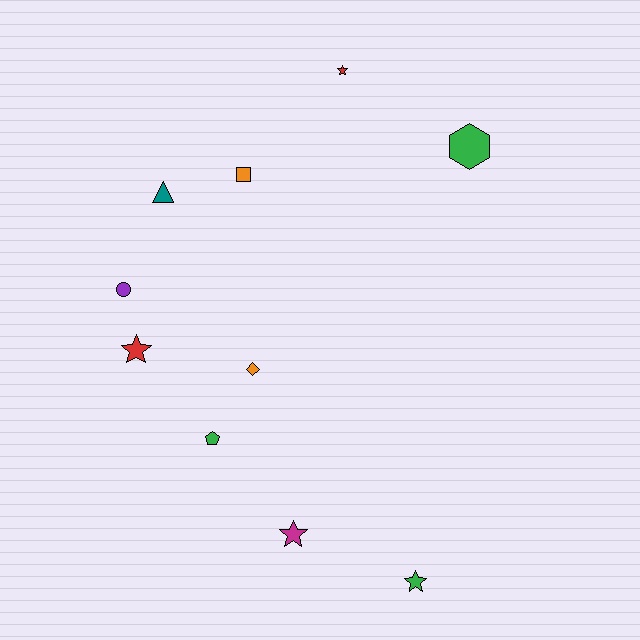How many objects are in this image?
There are 10 objects.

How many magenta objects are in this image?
There is 1 magenta object.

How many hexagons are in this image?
There is 1 hexagon.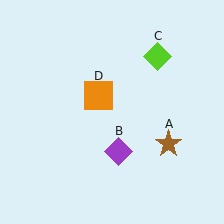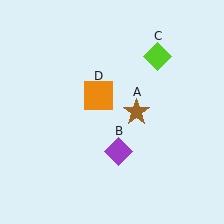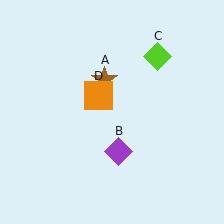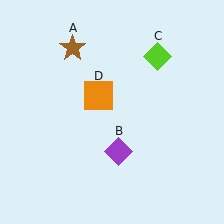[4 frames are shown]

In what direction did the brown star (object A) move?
The brown star (object A) moved up and to the left.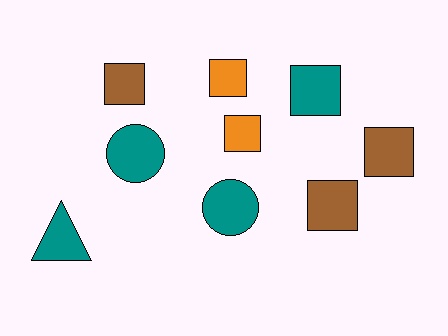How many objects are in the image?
There are 9 objects.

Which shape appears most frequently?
Square, with 6 objects.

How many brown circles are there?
There are no brown circles.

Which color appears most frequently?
Teal, with 4 objects.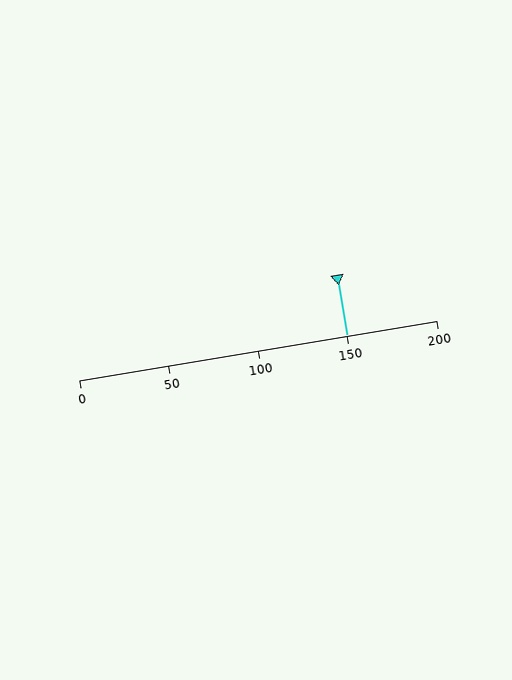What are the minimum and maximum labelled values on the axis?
The axis runs from 0 to 200.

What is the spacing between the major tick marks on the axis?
The major ticks are spaced 50 apart.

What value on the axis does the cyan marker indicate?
The marker indicates approximately 150.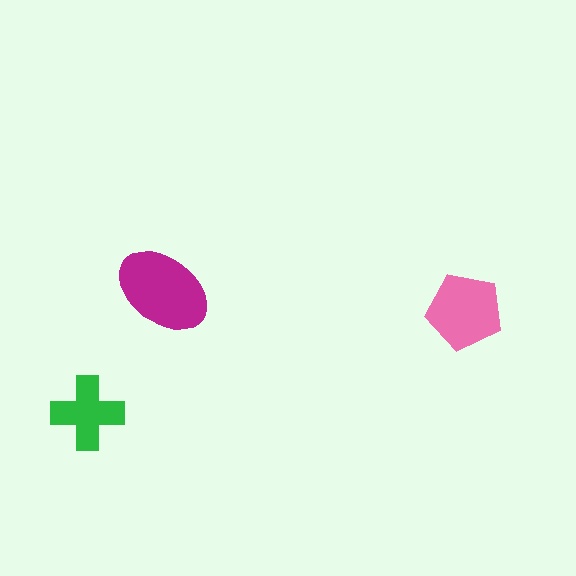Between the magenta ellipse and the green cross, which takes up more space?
The magenta ellipse.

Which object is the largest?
The magenta ellipse.